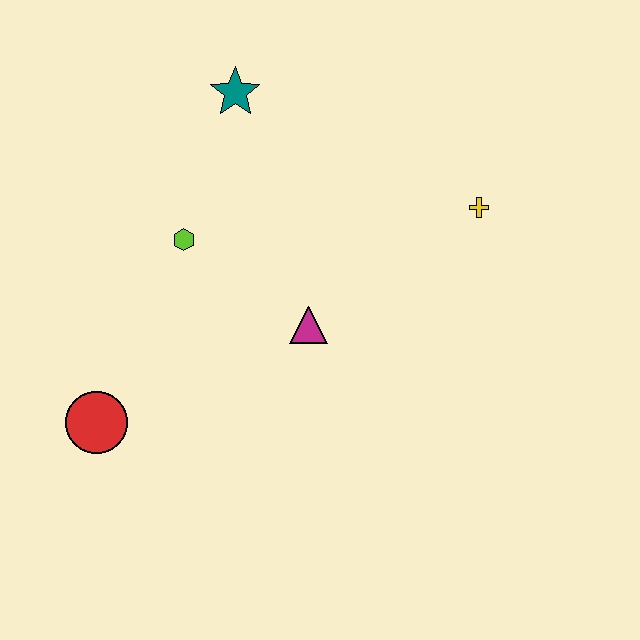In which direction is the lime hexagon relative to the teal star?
The lime hexagon is below the teal star.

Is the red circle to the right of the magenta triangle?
No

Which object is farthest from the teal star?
The red circle is farthest from the teal star.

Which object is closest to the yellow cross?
The magenta triangle is closest to the yellow cross.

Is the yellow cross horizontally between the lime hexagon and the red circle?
No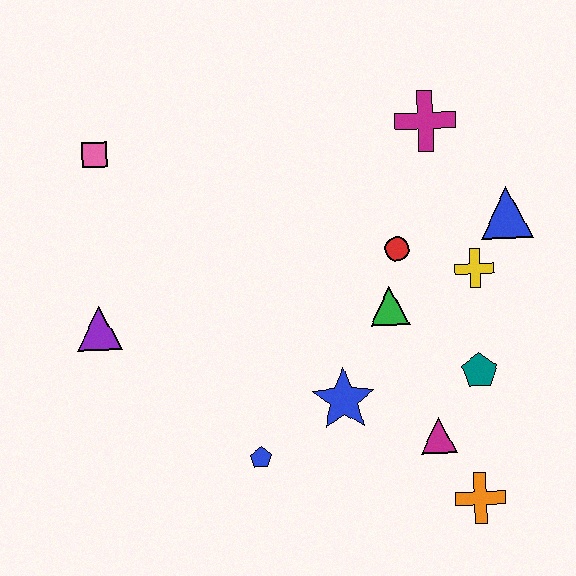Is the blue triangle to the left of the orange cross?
No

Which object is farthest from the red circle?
The pink square is farthest from the red circle.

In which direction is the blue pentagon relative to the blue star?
The blue pentagon is to the left of the blue star.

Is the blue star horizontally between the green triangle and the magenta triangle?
No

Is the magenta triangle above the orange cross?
Yes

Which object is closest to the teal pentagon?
The magenta triangle is closest to the teal pentagon.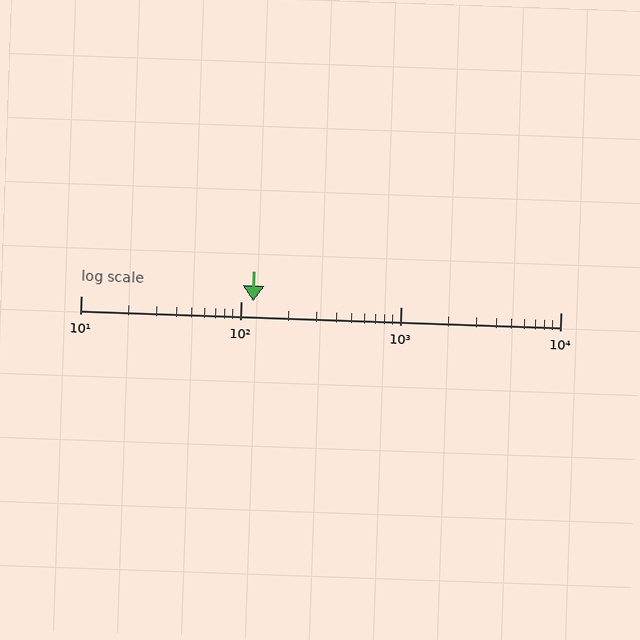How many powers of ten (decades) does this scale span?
The scale spans 3 decades, from 10 to 10000.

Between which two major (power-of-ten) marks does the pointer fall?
The pointer is between 100 and 1000.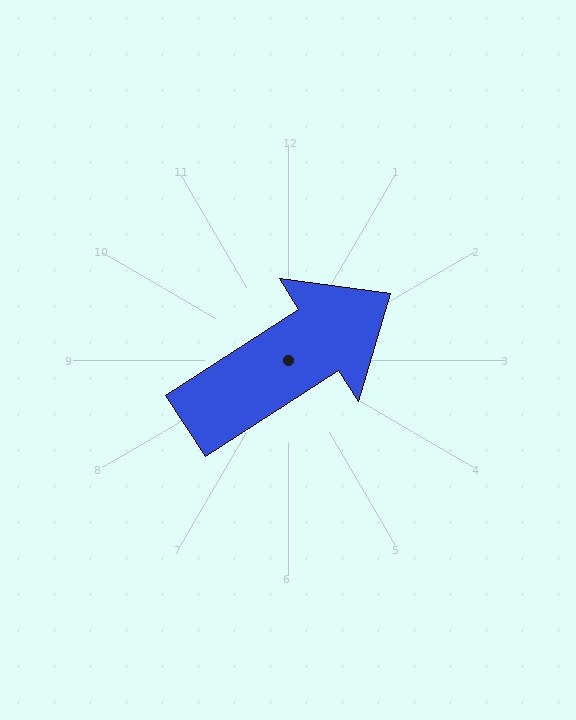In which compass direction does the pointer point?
Northeast.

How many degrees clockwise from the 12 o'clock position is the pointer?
Approximately 57 degrees.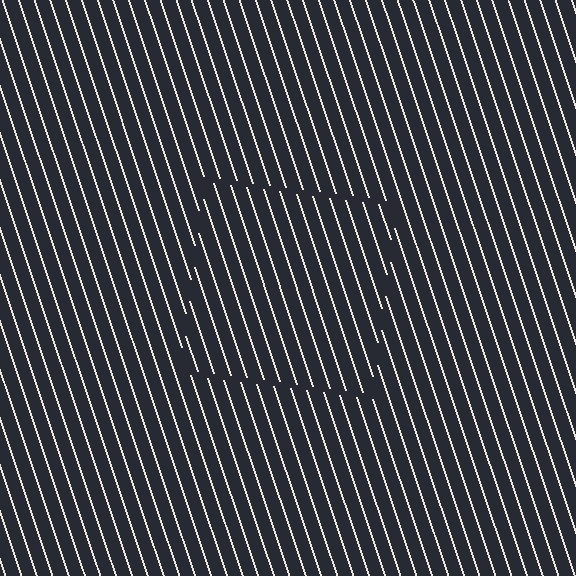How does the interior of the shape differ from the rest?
The interior of the shape contains the same grating, shifted by half a period — the contour is defined by the phase discontinuity where line-ends from the inner and outer gratings abut.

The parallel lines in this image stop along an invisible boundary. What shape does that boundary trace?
An illusory square. The interior of the shape contains the same grating, shifted by half a period — the contour is defined by the phase discontinuity where line-ends from the inner and outer gratings abut.